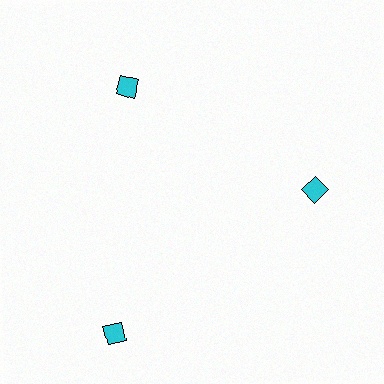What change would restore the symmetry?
The symmetry would be restored by moving it inward, back onto the ring so that all 3 diamonds sit at equal angles and equal distance from the center.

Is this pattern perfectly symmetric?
No. The 3 cyan diamonds are arranged in a ring, but one element near the 7 o'clock position is pushed outward from the center, breaking the 3-fold rotational symmetry.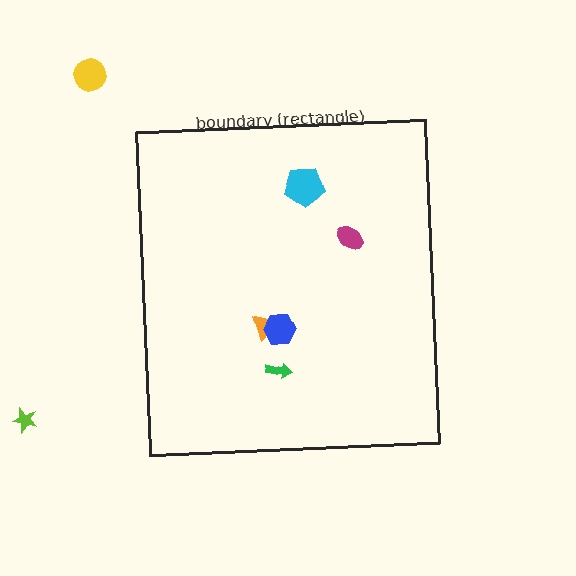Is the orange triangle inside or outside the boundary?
Inside.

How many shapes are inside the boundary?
5 inside, 2 outside.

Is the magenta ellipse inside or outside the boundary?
Inside.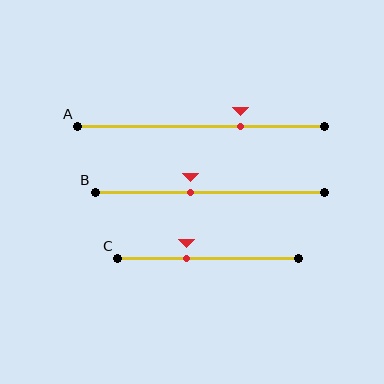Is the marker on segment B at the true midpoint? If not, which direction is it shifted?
No, the marker on segment B is shifted to the left by about 8% of the segment length.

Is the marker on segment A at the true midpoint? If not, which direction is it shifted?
No, the marker on segment A is shifted to the right by about 16% of the segment length.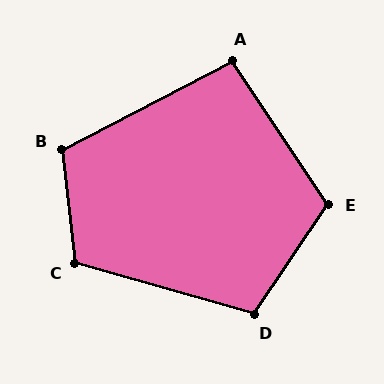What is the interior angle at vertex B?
Approximately 111 degrees (obtuse).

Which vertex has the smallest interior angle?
A, at approximately 97 degrees.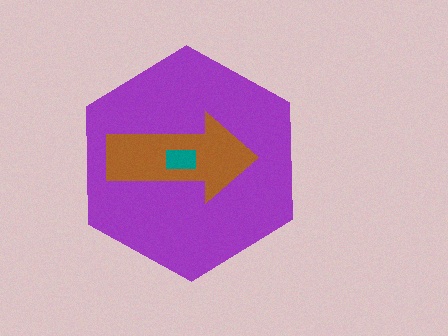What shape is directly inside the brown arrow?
The teal rectangle.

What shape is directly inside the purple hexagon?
The brown arrow.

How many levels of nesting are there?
3.